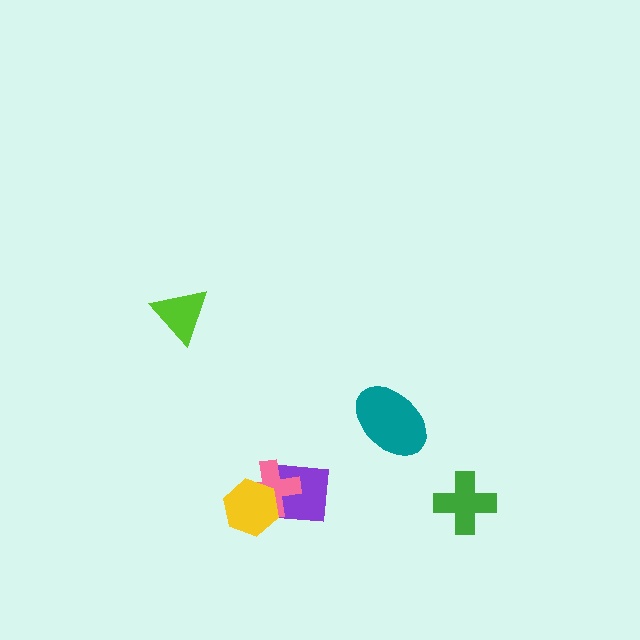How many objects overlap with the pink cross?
2 objects overlap with the pink cross.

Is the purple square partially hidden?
Yes, it is partially covered by another shape.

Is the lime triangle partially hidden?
No, no other shape covers it.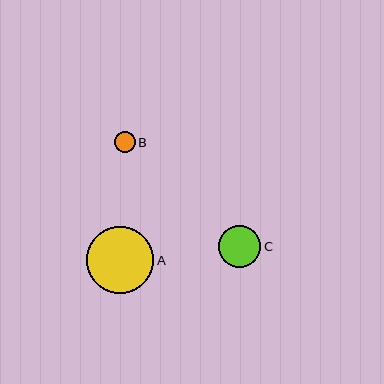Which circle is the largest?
Circle A is the largest with a size of approximately 67 pixels.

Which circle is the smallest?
Circle B is the smallest with a size of approximately 21 pixels.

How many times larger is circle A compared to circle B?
Circle A is approximately 3.2 times the size of circle B.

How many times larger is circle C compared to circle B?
Circle C is approximately 2.0 times the size of circle B.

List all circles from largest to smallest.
From largest to smallest: A, C, B.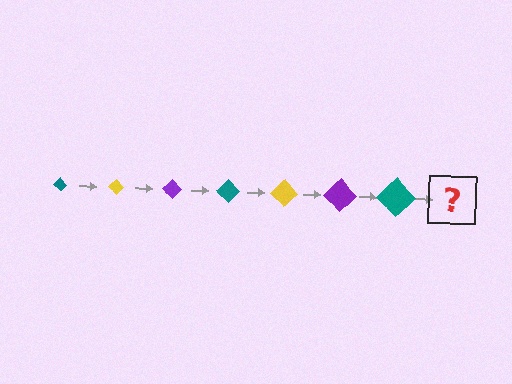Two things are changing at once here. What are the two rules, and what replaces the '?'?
The two rules are that the diamond grows larger each step and the color cycles through teal, yellow, and purple. The '?' should be a yellow diamond, larger than the previous one.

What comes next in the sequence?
The next element should be a yellow diamond, larger than the previous one.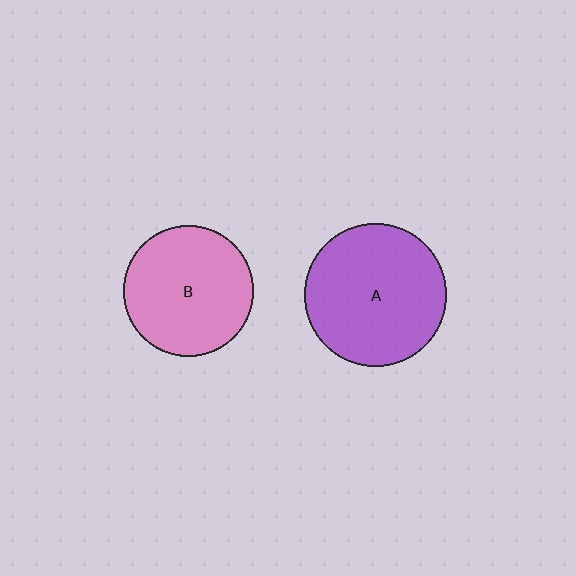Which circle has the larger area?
Circle A (purple).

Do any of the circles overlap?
No, none of the circles overlap.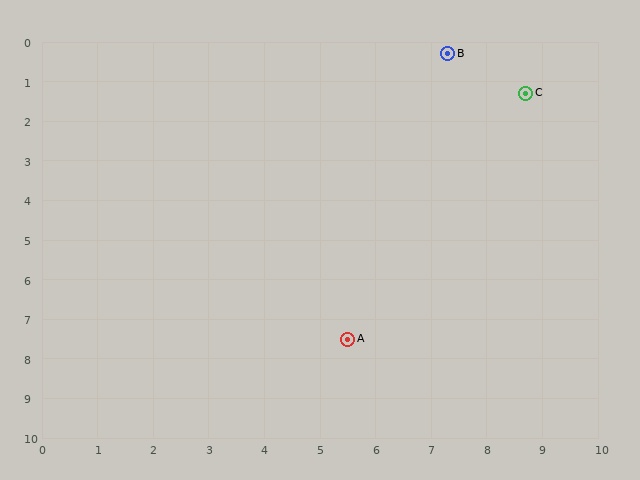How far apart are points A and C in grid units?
Points A and C are about 7.0 grid units apart.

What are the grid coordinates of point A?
Point A is at approximately (5.5, 7.5).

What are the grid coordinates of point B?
Point B is at approximately (7.3, 0.3).